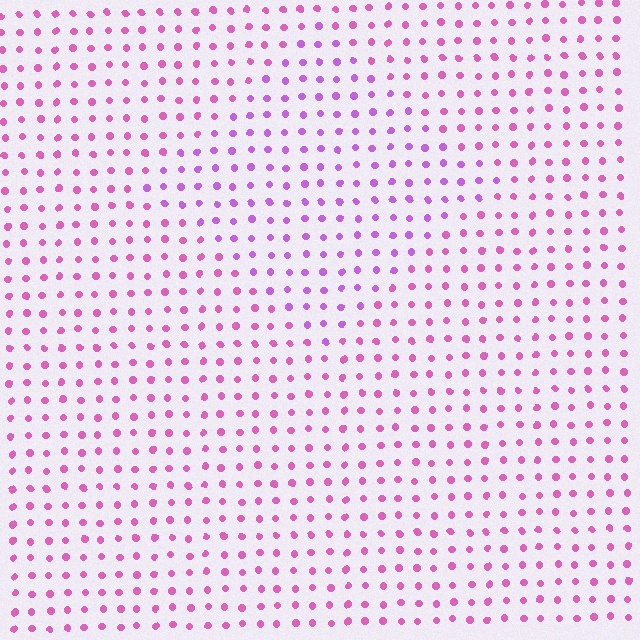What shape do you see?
I see a diamond.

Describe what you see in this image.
The image is filled with small pink elements in a uniform arrangement. A diamond-shaped region is visible where the elements are tinted to a slightly different hue, forming a subtle color boundary.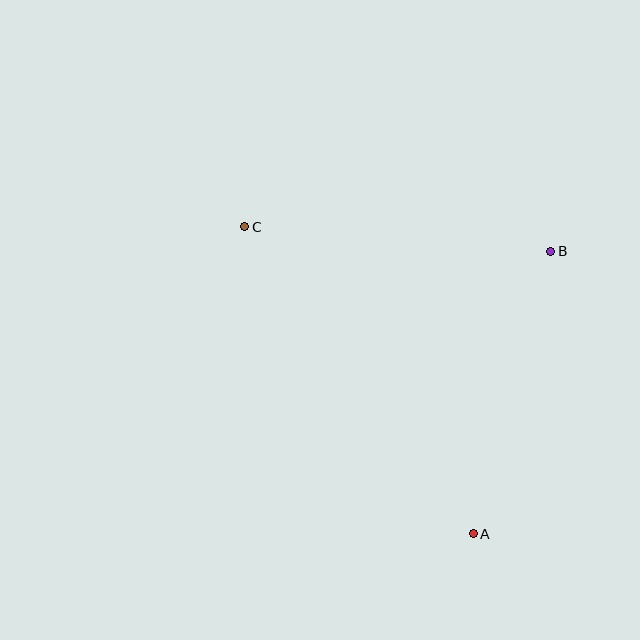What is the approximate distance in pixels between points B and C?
The distance between B and C is approximately 307 pixels.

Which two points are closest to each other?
Points A and B are closest to each other.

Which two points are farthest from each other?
Points A and C are farthest from each other.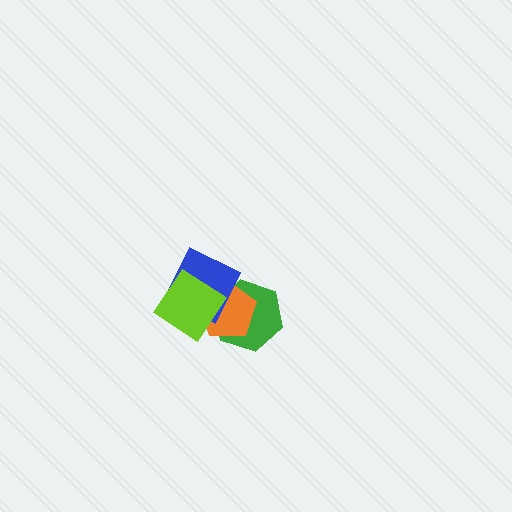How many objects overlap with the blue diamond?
3 objects overlap with the blue diamond.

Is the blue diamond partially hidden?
Yes, it is partially covered by another shape.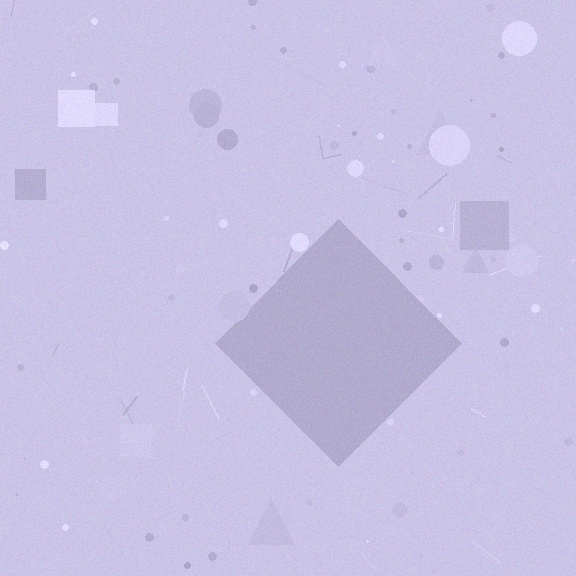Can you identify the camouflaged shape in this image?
The camouflaged shape is a diamond.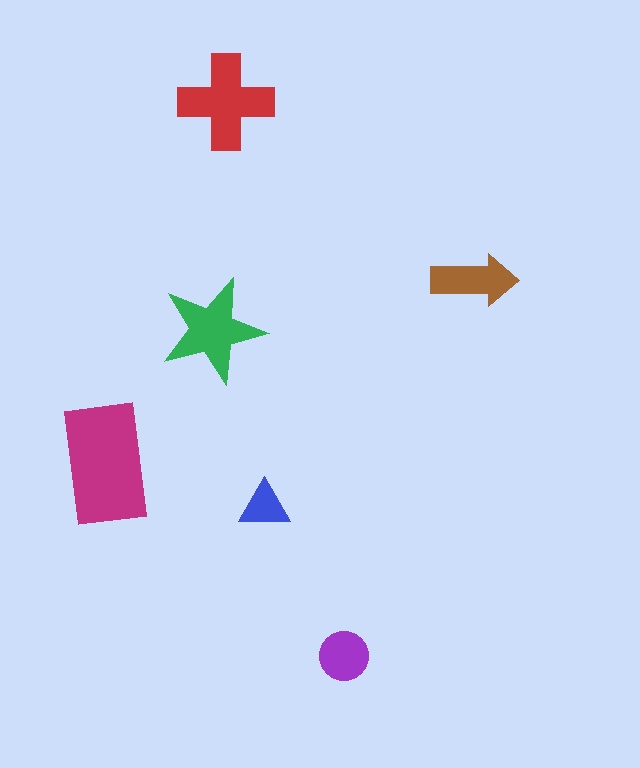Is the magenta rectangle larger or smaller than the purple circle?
Larger.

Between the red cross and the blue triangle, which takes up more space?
The red cross.